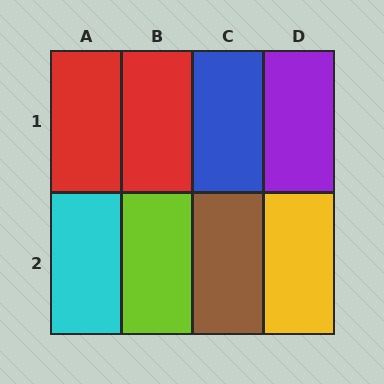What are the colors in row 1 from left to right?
Red, red, blue, purple.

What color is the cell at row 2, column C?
Brown.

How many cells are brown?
1 cell is brown.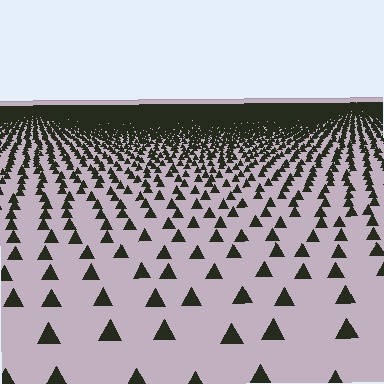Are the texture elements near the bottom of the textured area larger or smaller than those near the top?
Larger. Near the bottom, elements are closer to the viewer and appear at a bigger on-screen size.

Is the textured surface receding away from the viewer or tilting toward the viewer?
The surface is receding away from the viewer. Texture elements get smaller and denser toward the top.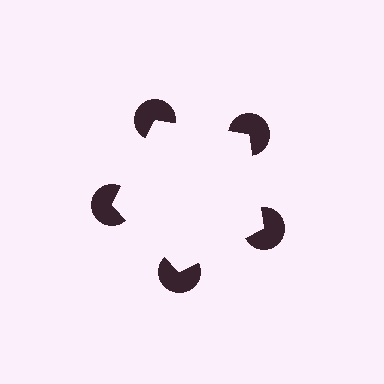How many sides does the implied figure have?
5 sides.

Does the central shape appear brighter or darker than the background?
It typically appears slightly brighter than the background, even though no actual brightness change is drawn.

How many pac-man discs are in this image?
There are 5 — one at each vertex of the illusory pentagon.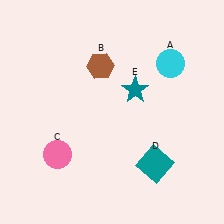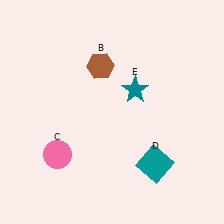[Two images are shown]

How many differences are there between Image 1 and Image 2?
There is 1 difference between the two images.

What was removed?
The cyan circle (A) was removed in Image 2.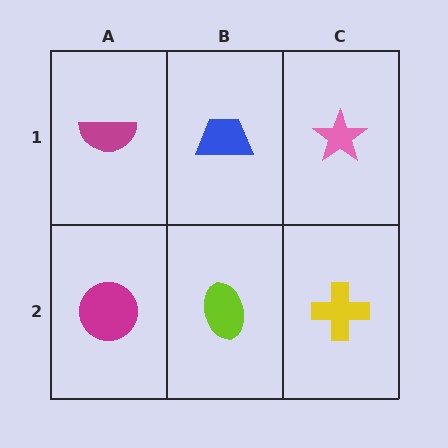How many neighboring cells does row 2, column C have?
2.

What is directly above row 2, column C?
A pink star.